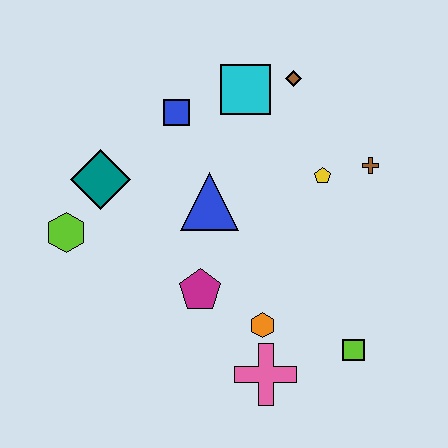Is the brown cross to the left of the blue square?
No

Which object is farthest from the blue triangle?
The lime square is farthest from the blue triangle.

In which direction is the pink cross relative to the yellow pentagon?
The pink cross is below the yellow pentagon.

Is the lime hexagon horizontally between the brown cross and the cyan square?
No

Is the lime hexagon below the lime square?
No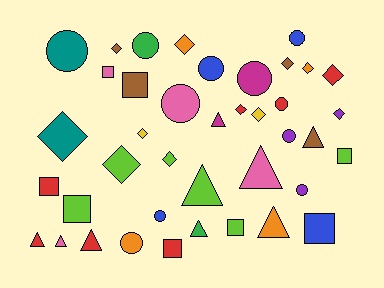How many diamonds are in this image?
There are 12 diamonds.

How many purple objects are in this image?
There are 3 purple objects.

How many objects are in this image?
There are 40 objects.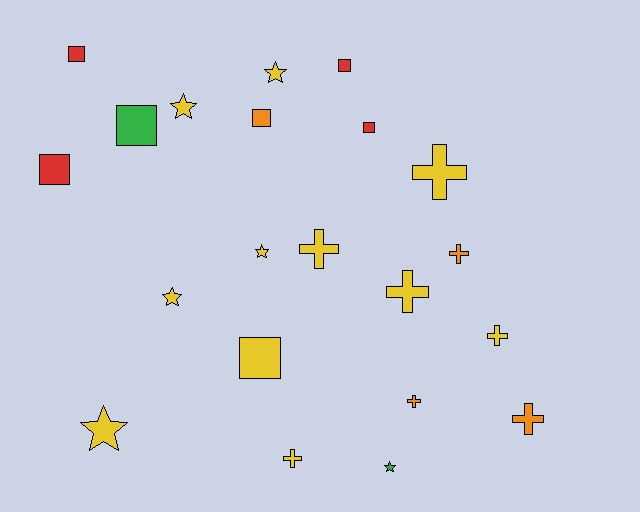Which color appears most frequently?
Yellow, with 11 objects.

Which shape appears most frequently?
Cross, with 8 objects.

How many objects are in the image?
There are 21 objects.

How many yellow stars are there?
There are 5 yellow stars.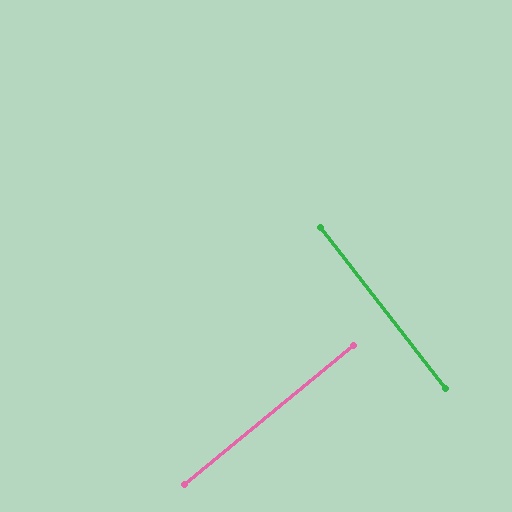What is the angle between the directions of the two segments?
Approximately 88 degrees.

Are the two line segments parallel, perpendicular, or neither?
Perpendicular — they meet at approximately 88°.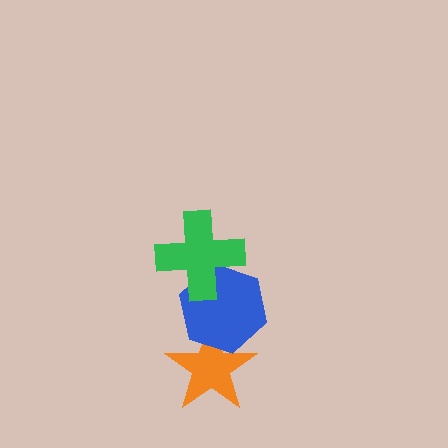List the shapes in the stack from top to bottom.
From top to bottom: the green cross, the blue hexagon, the orange star.